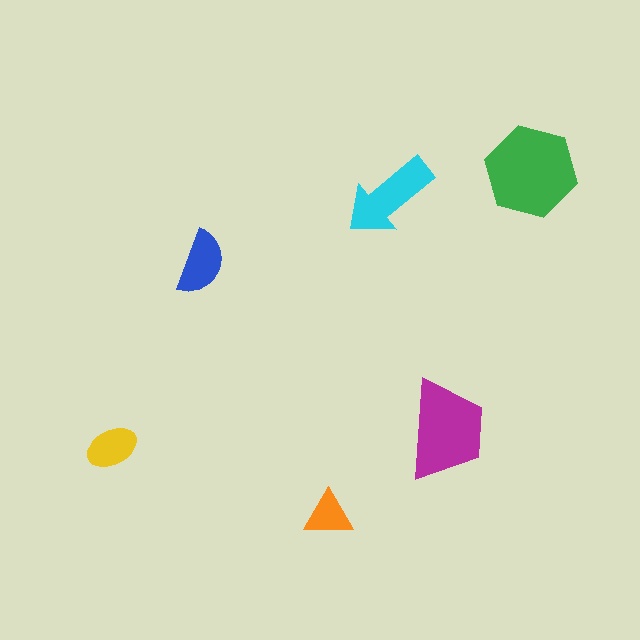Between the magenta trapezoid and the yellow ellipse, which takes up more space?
The magenta trapezoid.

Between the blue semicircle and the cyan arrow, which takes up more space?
The cyan arrow.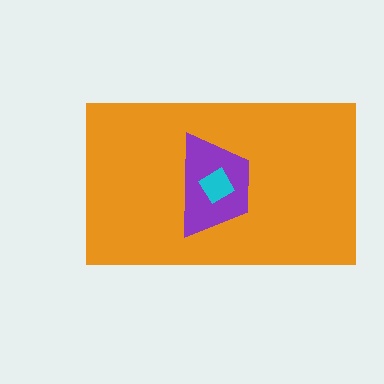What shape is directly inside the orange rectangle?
The purple trapezoid.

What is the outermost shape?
The orange rectangle.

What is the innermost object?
The cyan diamond.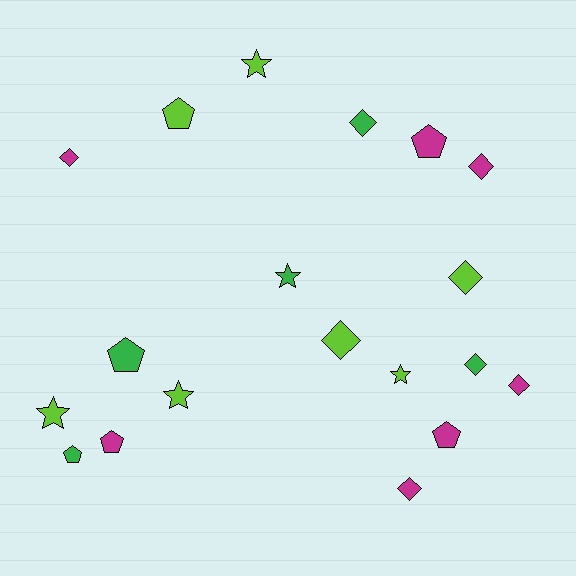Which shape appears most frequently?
Diamond, with 8 objects.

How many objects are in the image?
There are 19 objects.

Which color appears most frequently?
Magenta, with 7 objects.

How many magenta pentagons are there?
There are 3 magenta pentagons.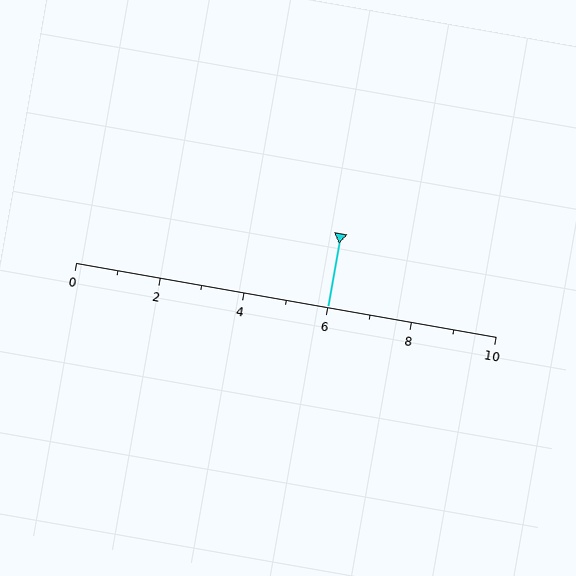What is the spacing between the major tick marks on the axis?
The major ticks are spaced 2 apart.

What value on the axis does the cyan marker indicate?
The marker indicates approximately 6.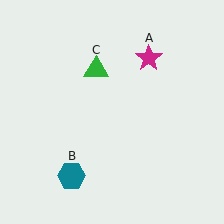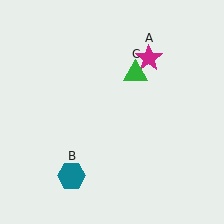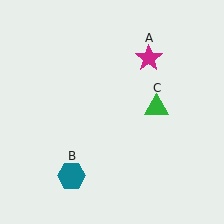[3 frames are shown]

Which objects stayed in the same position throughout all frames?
Magenta star (object A) and teal hexagon (object B) remained stationary.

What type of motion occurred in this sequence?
The green triangle (object C) rotated clockwise around the center of the scene.